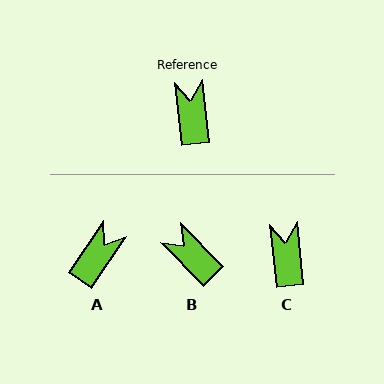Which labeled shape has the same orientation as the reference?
C.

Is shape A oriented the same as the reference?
No, it is off by about 41 degrees.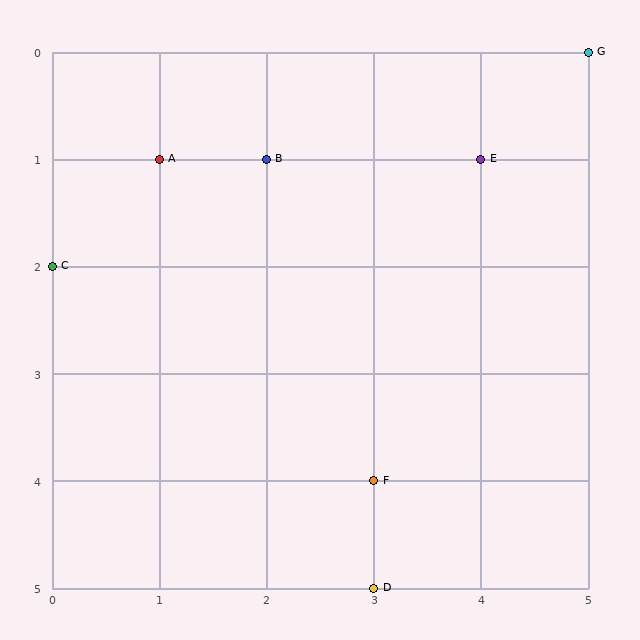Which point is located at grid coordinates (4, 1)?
Point E is at (4, 1).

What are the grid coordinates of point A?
Point A is at grid coordinates (1, 1).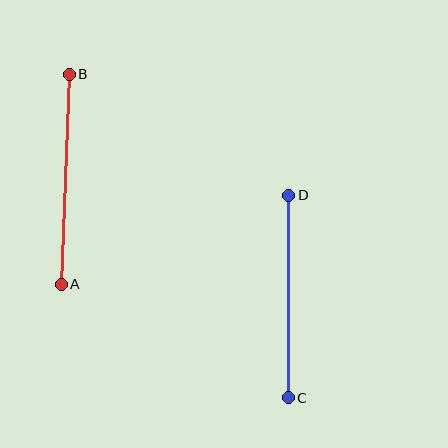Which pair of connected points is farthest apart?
Points A and B are farthest apart.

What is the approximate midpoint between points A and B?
The midpoint is at approximately (65, 179) pixels.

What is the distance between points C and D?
The distance is approximately 203 pixels.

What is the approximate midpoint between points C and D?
The midpoint is at approximately (288, 296) pixels.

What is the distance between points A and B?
The distance is approximately 210 pixels.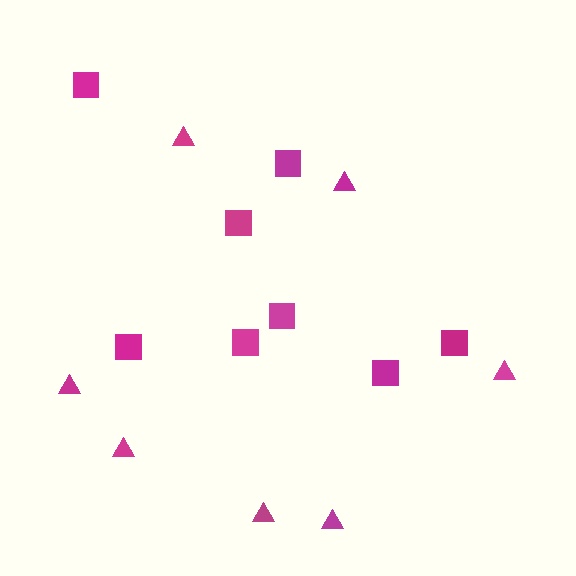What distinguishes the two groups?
There are 2 groups: one group of triangles (7) and one group of squares (8).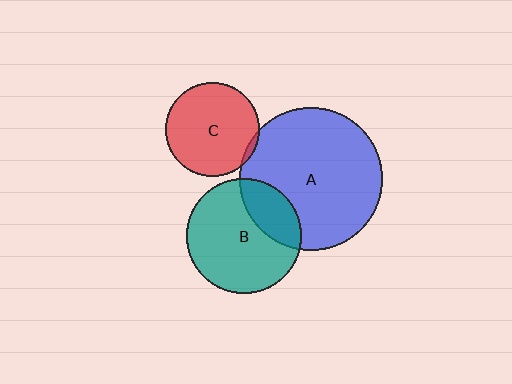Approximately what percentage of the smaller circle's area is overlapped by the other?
Approximately 25%.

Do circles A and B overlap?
Yes.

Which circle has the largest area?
Circle A (blue).